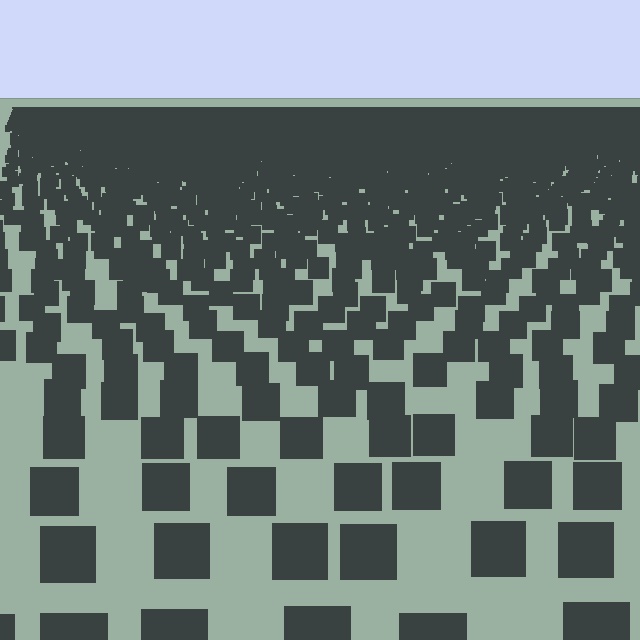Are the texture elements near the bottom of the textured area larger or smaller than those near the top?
Larger. Near the bottom, elements are closer to the viewer and appear at a bigger on-screen size.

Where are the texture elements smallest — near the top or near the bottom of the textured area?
Near the top.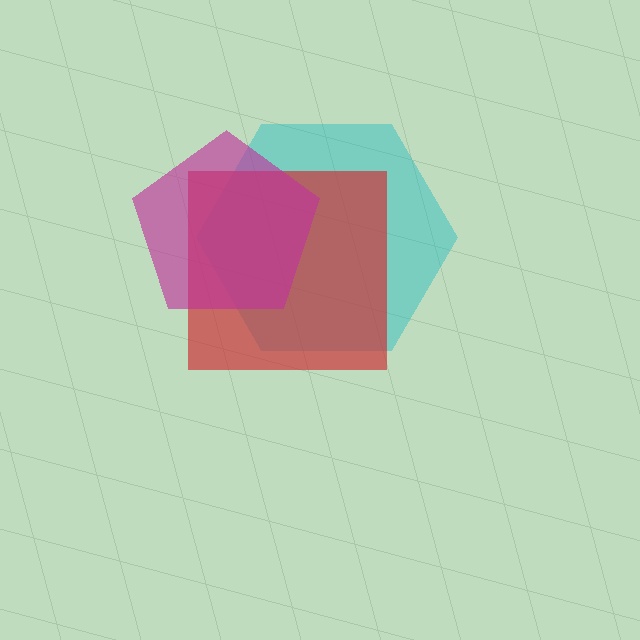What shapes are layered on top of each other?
The layered shapes are: a cyan hexagon, a red square, a magenta pentagon.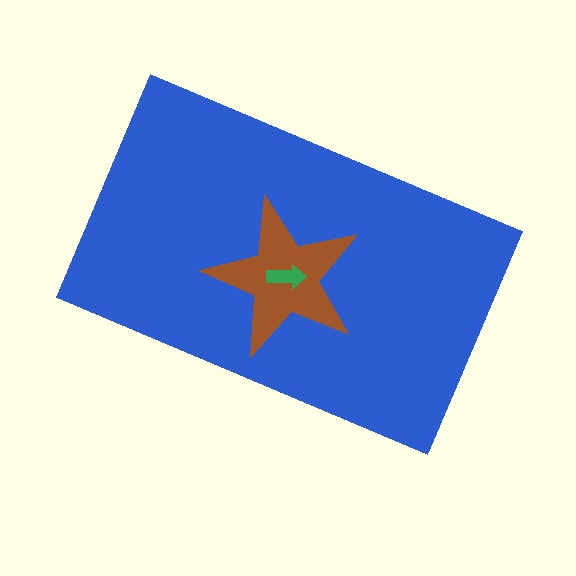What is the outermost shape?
The blue rectangle.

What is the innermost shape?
The green arrow.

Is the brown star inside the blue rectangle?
Yes.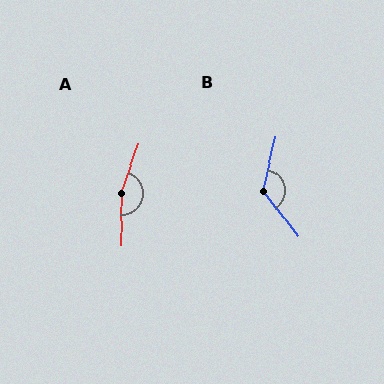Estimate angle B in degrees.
Approximately 129 degrees.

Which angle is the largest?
A, at approximately 162 degrees.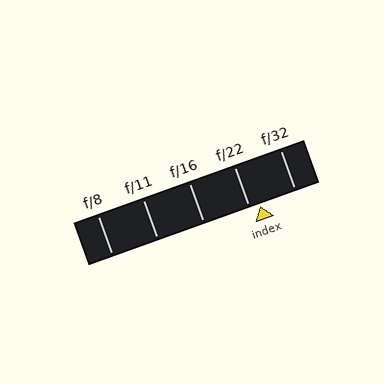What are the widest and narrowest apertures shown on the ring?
The widest aperture shown is f/8 and the narrowest is f/32.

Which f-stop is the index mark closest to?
The index mark is closest to f/22.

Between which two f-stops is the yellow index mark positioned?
The index mark is between f/22 and f/32.